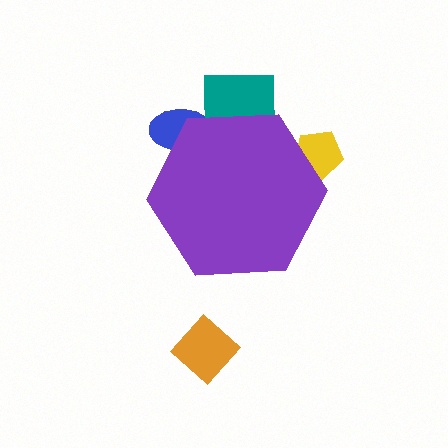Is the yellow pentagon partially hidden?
Yes, the yellow pentagon is partially hidden behind the purple hexagon.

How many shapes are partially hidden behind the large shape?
3 shapes are partially hidden.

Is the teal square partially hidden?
Yes, the teal square is partially hidden behind the purple hexagon.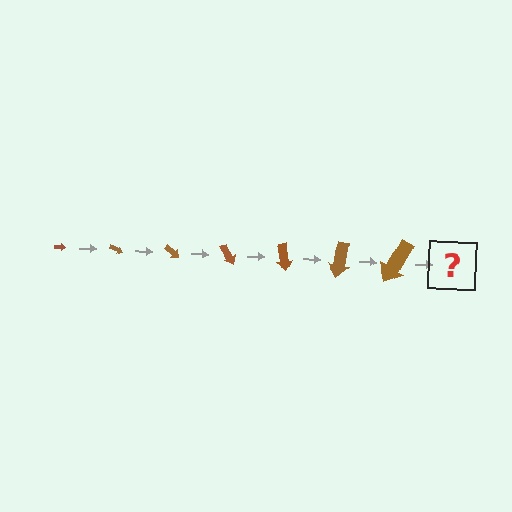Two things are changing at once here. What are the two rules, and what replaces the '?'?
The two rules are that the arrow grows larger each step and it rotates 20 degrees each step. The '?' should be an arrow, larger than the previous one and rotated 140 degrees from the start.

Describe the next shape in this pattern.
It should be an arrow, larger than the previous one and rotated 140 degrees from the start.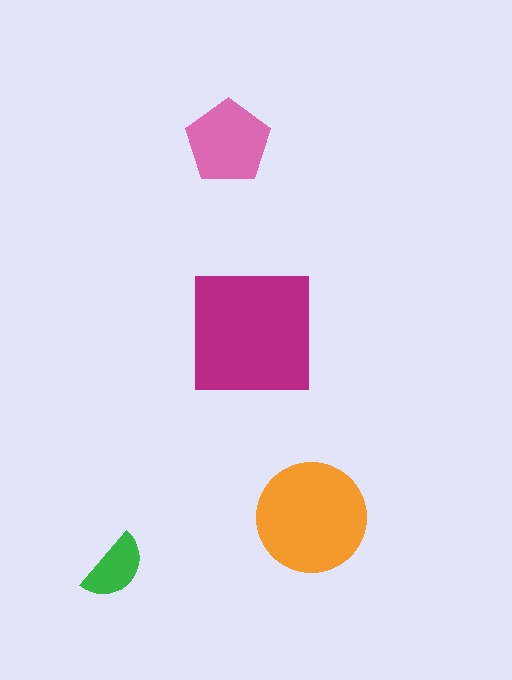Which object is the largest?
The magenta square.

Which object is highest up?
The pink pentagon is topmost.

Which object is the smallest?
The green semicircle.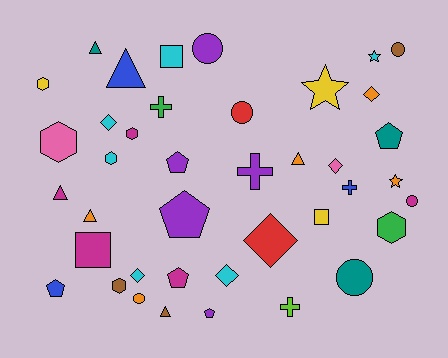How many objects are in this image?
There are 40 objects.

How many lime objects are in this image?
There is 1 lime object.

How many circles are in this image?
There are 6 circles.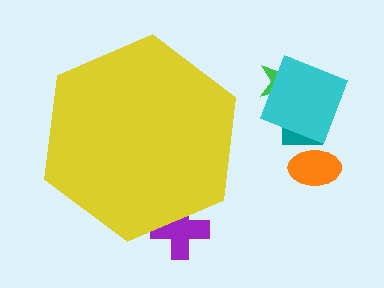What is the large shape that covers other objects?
A yellow hexagon.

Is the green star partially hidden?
No, the green star is fully visible.